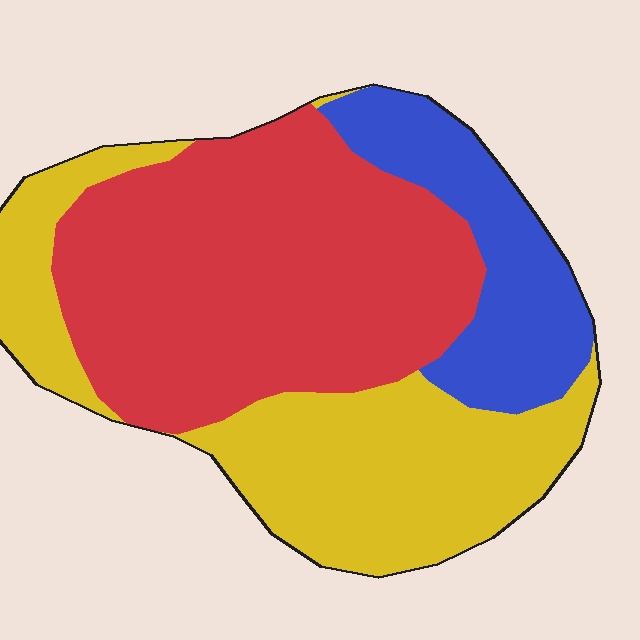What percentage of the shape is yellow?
Yellow covers 35% of the shape.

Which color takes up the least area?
Blue, at roughly 20%.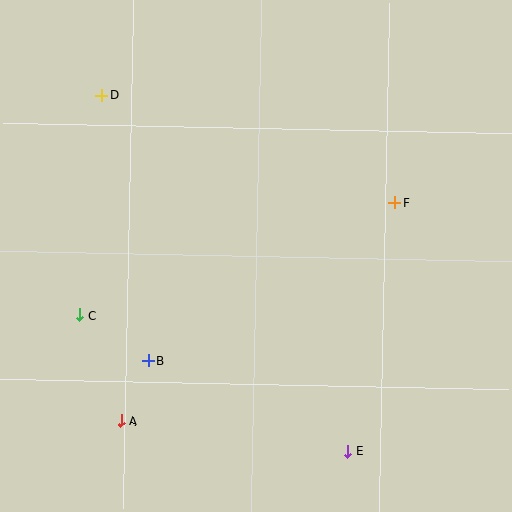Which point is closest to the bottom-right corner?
Point E is closest to the bottom-right corner.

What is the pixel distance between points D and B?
The distance between D and B is 269 pixels.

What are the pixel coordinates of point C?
Point C is at (80, 315).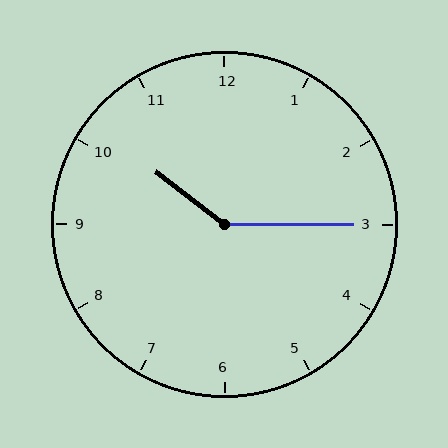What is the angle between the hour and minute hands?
Approximately 142 degrees.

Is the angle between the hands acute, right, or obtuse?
It is obtuse.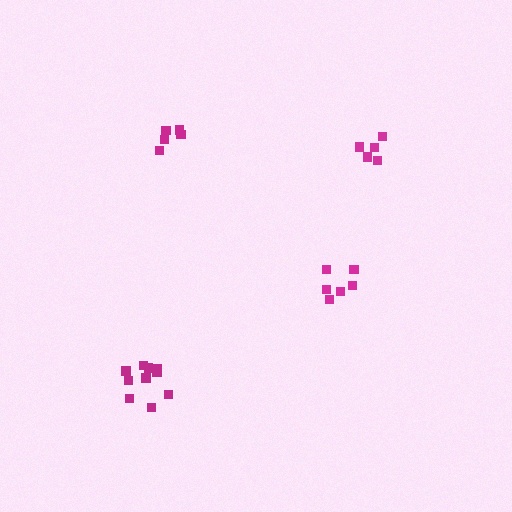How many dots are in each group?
Group 1: 5 dots, Group 2: 5 dots, Group 3: 6 dots, Group 4: 10 dots (26 total).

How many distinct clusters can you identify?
There are 4 distinct clusters.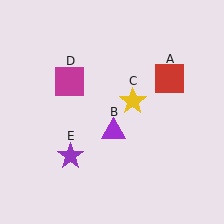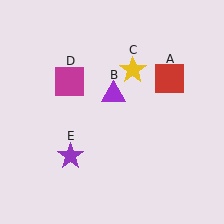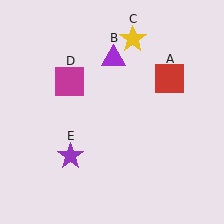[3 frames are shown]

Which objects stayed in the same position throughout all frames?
Red square (object A) and magenta square (object D) and purple star (object E) remained stationary.